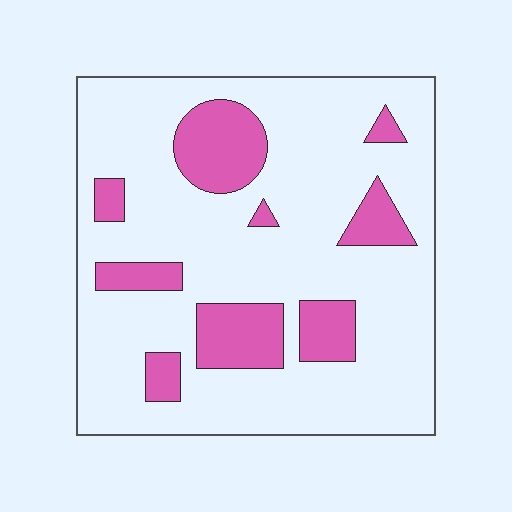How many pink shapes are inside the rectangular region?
9.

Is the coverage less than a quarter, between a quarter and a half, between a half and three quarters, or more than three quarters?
Less than a quarter.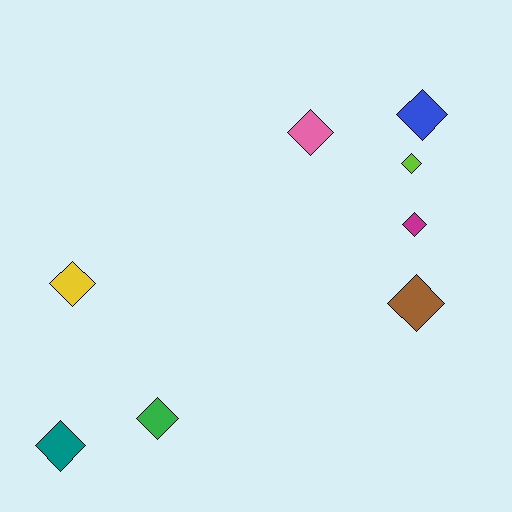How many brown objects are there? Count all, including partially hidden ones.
There is 1 brown object.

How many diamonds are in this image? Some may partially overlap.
There are 8 diamonds.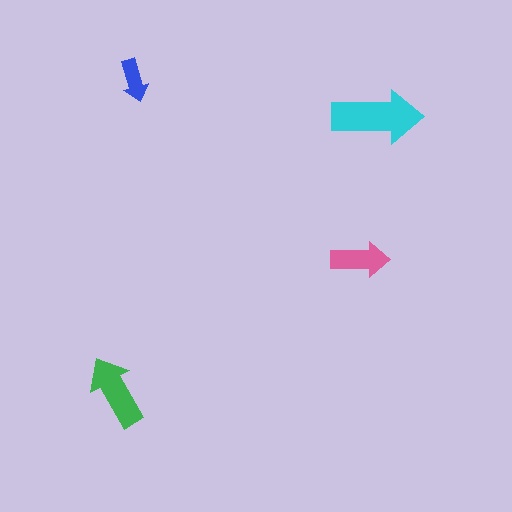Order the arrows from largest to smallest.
the cyan one, the green one, the pink one, the blue one.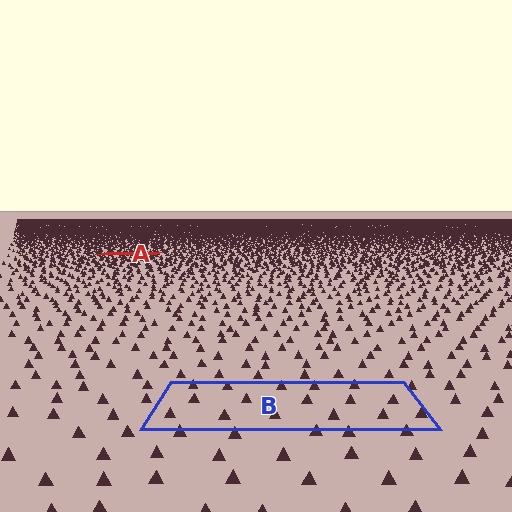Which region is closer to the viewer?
Region B is closer. The texture elements there are larger and more spread out.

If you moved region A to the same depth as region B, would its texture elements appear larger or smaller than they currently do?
They would appear larger. At a closer depth, the same texture elements are projected at a bigger on-screen size.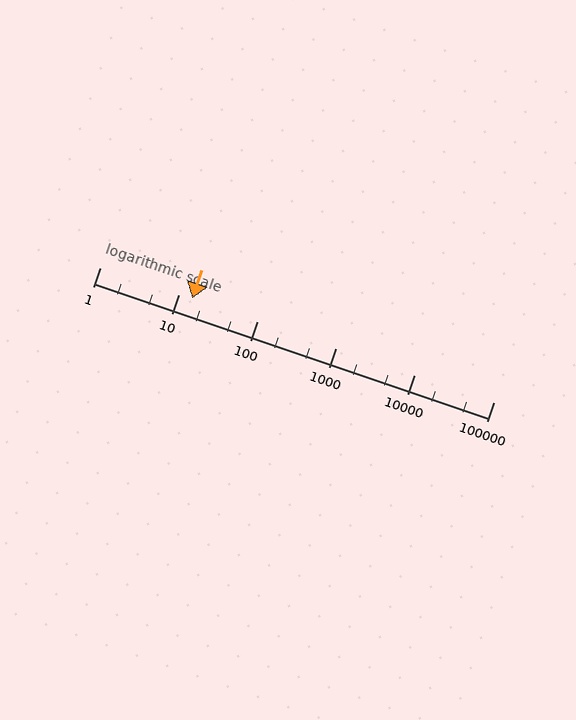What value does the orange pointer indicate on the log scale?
The pointer indicates approximately 15.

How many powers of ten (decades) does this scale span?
The scale spans 5 decades, from 1 to 100000.